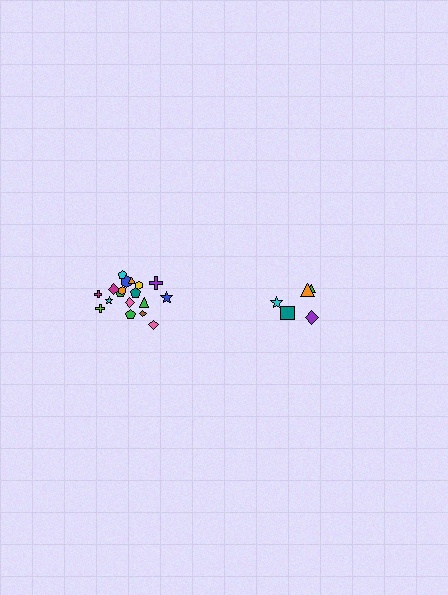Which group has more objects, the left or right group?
The left group.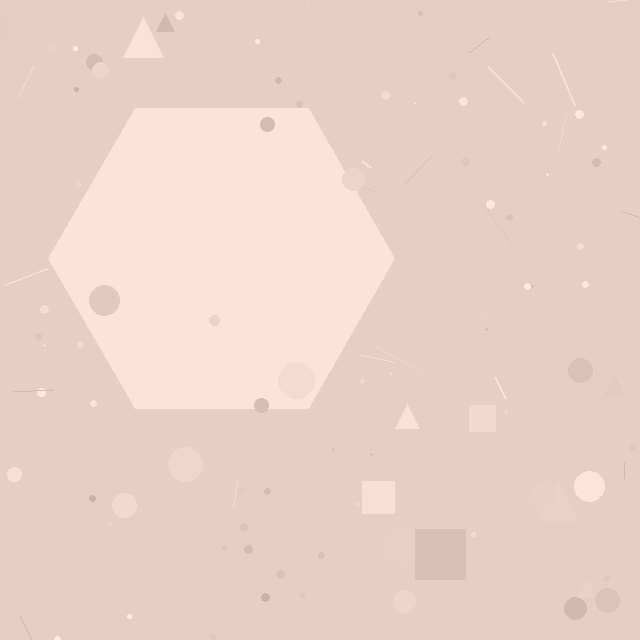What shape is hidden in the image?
A hexagon is hidden in the image.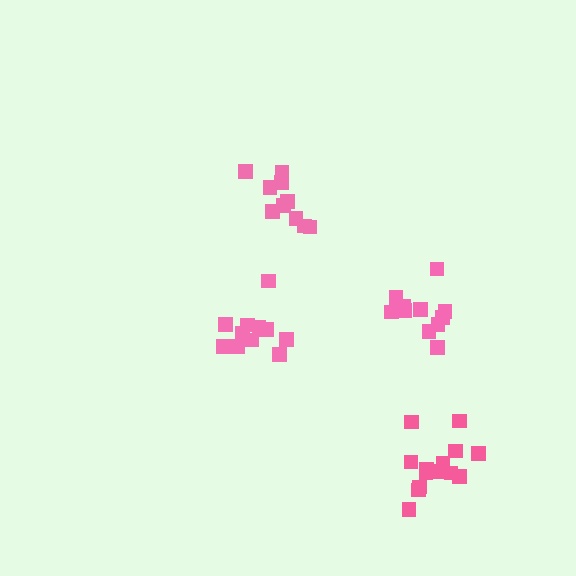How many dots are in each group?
Group 1: 10 dots, Group 2: 14 dots, Group 3: 11 dots, Group 4: 11 dots (46 total).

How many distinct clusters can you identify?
There are 4 distinct clusters.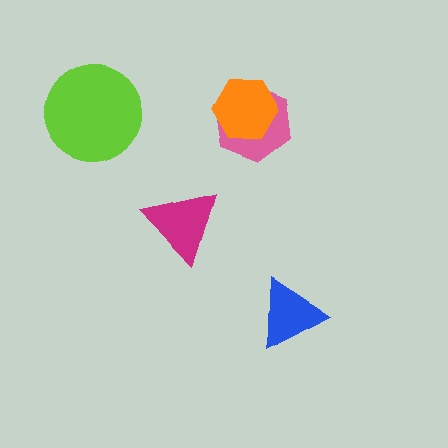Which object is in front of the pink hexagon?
The orange hexagon is in front of the pink hexagon.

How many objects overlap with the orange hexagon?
1 object overlaps with the orange hexagon.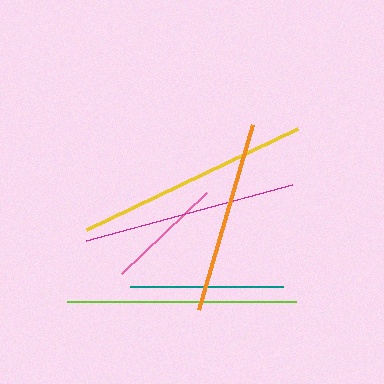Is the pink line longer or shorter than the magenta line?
The magenta line is longer than the pink line.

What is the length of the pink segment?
The pink segment is approximately 117 pixels long.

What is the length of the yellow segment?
The yellow segment is approximately 234 pixels long.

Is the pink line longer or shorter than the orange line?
The orange line is longer than the pink line.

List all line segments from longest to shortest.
From longest to shortest: yellow, lime, magenta, orange, teal, pink.